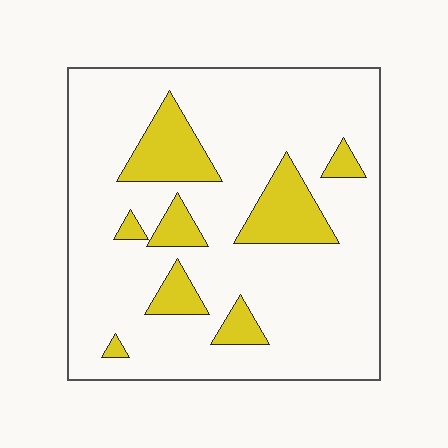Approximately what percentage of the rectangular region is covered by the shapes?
Approximately 15%.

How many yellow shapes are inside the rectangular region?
8.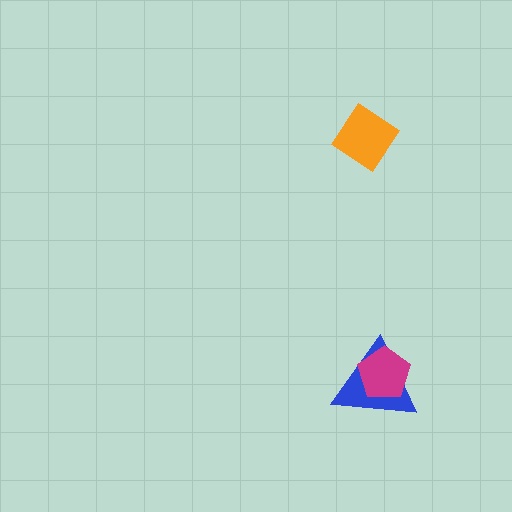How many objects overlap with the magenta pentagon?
1 object overlaps with the magenta pentagon.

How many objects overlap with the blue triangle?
1 object overlaps with the blue triangle.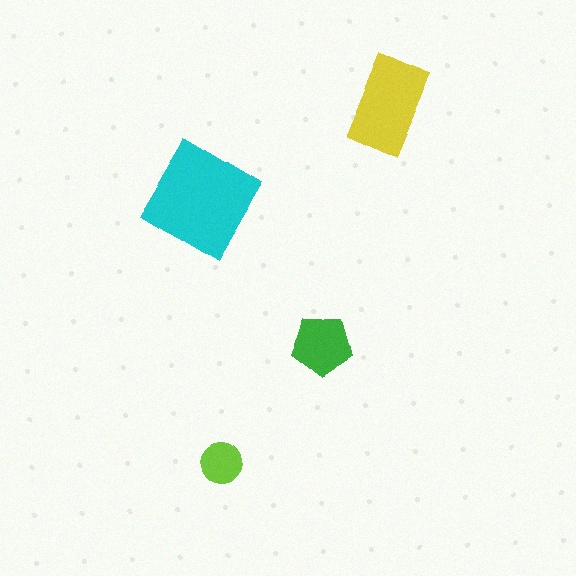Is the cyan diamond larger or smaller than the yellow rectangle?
Larger.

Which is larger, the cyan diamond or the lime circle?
The cyan diamond.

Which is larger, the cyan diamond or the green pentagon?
The cyan diamond.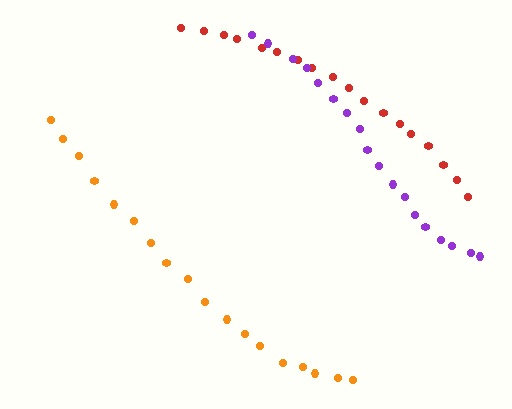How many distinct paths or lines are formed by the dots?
There are 3 distinct paths.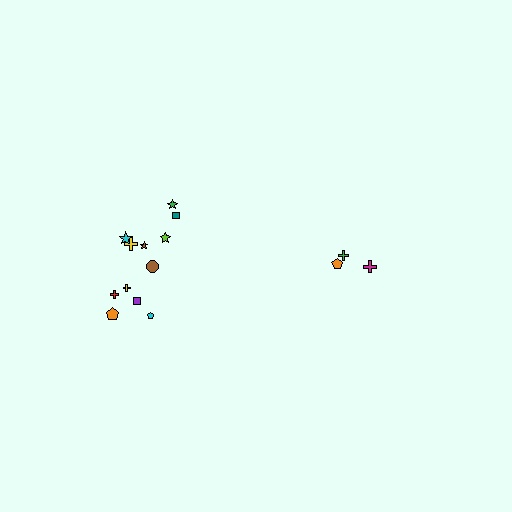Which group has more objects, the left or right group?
The left group.